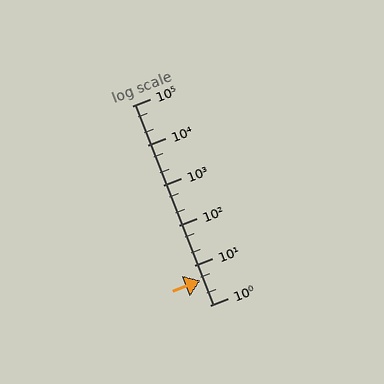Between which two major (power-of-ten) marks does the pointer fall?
The pointer is between 1 and 10.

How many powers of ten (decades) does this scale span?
The scale spans 5 decades, from 1 to 100000.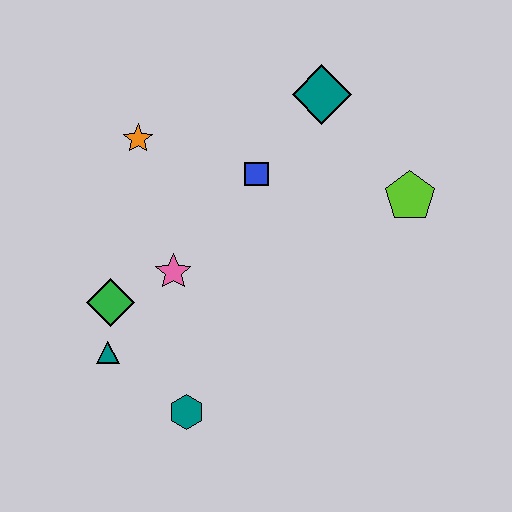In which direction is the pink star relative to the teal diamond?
The pink star is below the teal diamond.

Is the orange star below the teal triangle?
No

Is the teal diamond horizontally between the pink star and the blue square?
No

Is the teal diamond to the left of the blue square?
No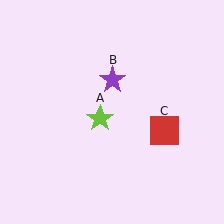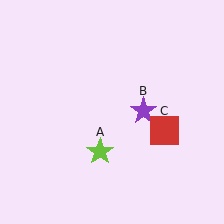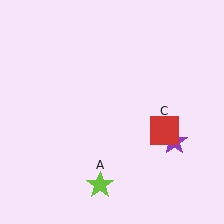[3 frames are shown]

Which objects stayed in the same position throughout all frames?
Red square (object C) remained stationary.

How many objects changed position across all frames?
2 objects changed position: lime star (object A), purple star (object B).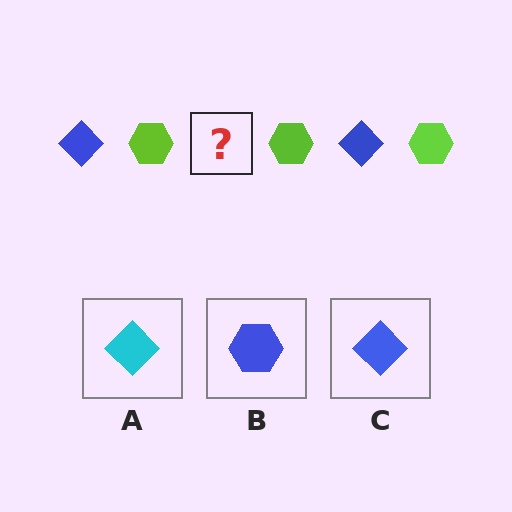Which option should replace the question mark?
Option C.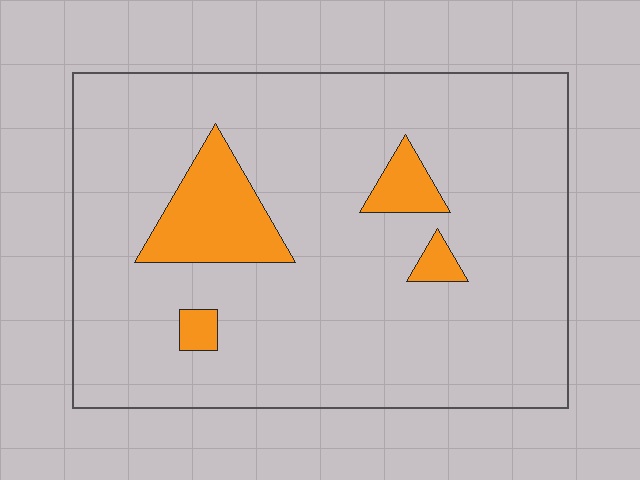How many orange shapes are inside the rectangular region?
4.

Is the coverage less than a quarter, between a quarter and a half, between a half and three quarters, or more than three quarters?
Less than a quarter.